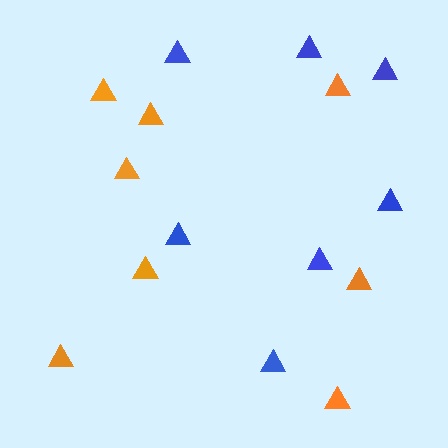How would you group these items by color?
There are 2 groups: one group of blue triangles (7) and one group of orange triangles (8).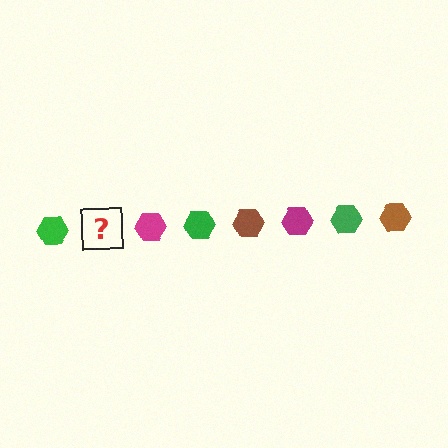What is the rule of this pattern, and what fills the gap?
The rule is that the pattern cycles through green, brown, magenta hexagons. The gap should be filled with a brown hexagon.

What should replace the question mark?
The question mark should be replaced with a brown hexagon.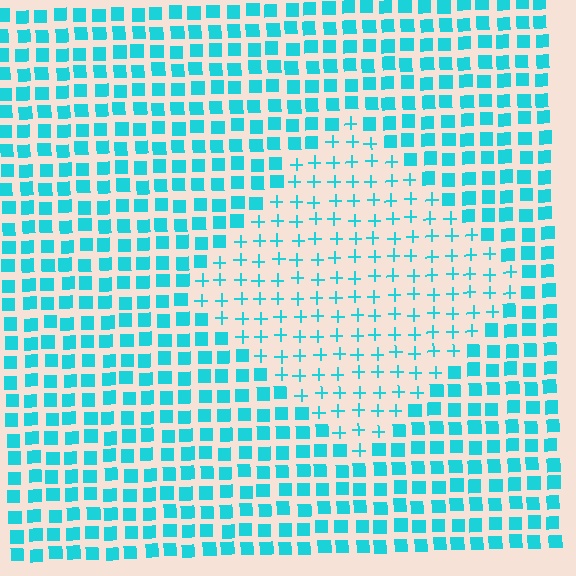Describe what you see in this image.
The image is filled with small cyan elements arranged in a uniform grid. A diamond-shaped region contains plus signs, while the surrounding area contains squares. The boundary is defined purely by the change in element shape.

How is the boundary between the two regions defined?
The boundary is defined by a change in element shape: plus signs inside vs. squares outside. All elements share the same color and spacing.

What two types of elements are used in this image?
The image uses plus signs inside the diamond region and squares outside it.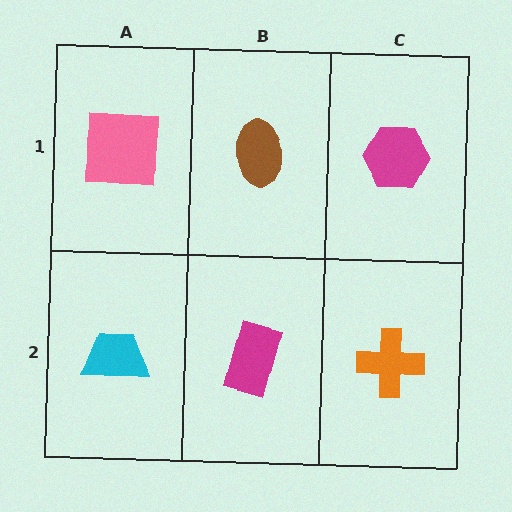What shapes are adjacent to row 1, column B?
A magenta rectangle (row 2, column B), a pink square (row 1, column A), a magenta hexagon (row 1, column C).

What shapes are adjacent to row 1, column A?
A cyan trapezoid (row 2, column A), a brown ellipse (row 1, column B).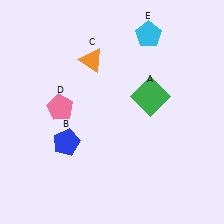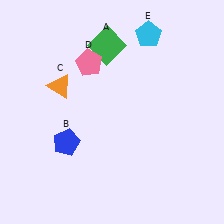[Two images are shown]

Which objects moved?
The objects that moved are: the green square (A), the orange triangle (C), the pink pentagon (D).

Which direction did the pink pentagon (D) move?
The pink pentagon (D) moved up.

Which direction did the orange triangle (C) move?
The orange triangle (C) moved left.